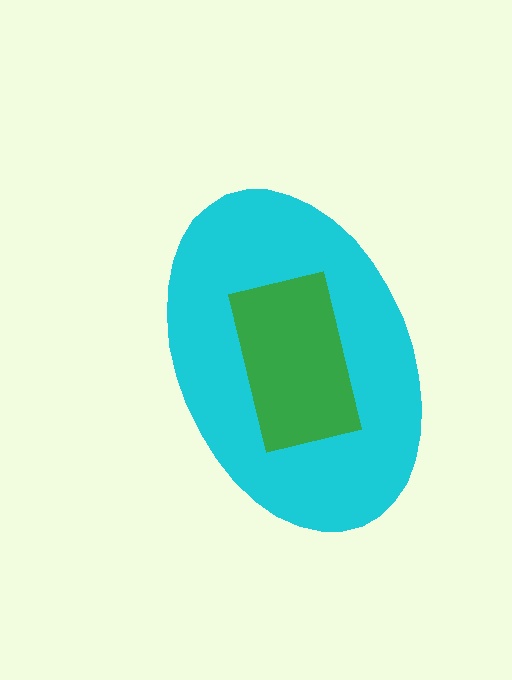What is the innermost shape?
The green rectangle.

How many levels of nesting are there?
2.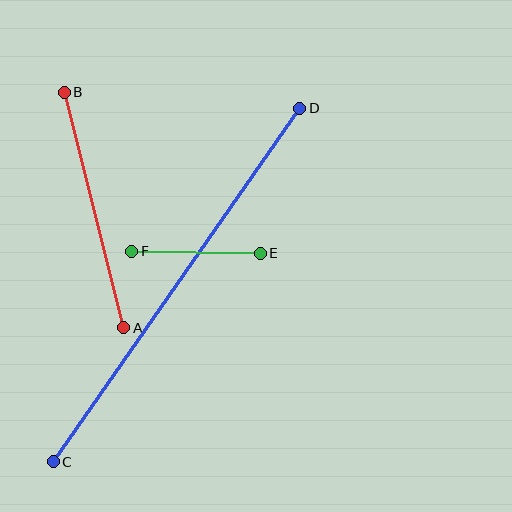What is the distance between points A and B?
The distance is approximately 243 pixels.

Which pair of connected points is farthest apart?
Points C and D are farthest apart.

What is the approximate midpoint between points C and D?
The midpoint is at approximately (176, 285) pixels.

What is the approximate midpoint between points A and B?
The midpoint is at approximately (94, 210) pixels.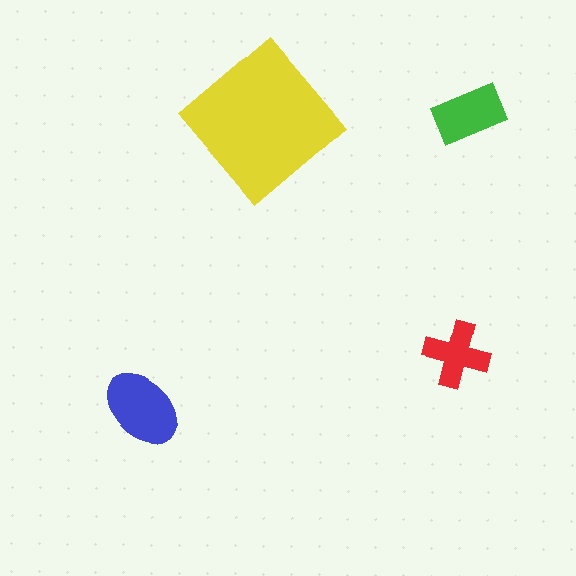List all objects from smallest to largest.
The red cross, the green rectangle, the blue ellipse, the yellow diamond.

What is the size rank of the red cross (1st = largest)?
4th.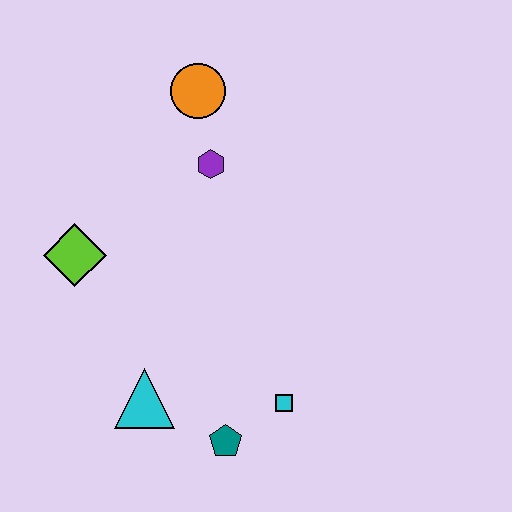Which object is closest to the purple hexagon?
The orange circle is closest to the purple hexagon.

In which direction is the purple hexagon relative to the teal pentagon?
The purple hexagon is above the teal pentagon.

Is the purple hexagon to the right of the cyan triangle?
Yes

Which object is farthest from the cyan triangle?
The orange circle is farthest from the cyan triangle.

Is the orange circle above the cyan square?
Yes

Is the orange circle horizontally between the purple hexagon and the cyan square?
No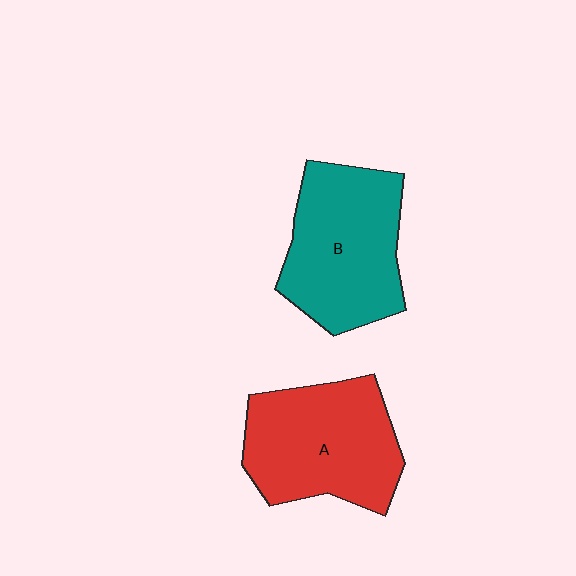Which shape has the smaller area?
Shape B (teal).